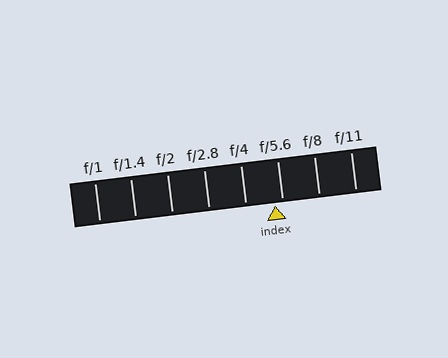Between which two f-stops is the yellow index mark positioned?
The index mark is between f/4 and f/5.6.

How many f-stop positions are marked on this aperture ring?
There are 8 f-stop positions marked.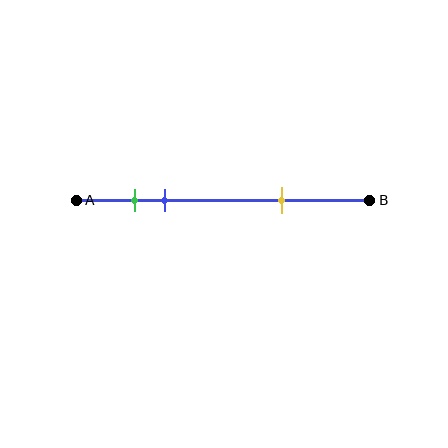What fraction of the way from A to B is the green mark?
The green mark is approximately 20% (0.2) of the way from A to B.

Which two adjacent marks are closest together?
The green and blue marks are the closest adjacent pair.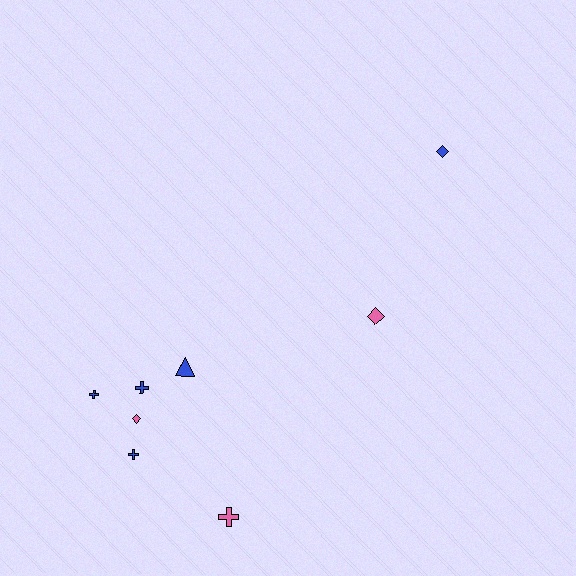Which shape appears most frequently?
Cross, with 4 objects.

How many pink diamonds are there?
There are 2 pink diamonds.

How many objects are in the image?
There are 8 objects.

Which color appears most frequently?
Blue, with 5 objects.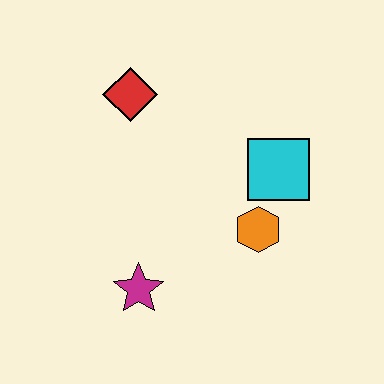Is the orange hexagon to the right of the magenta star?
Yes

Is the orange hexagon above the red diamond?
No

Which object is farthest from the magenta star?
The red diamond is farthest from the magenta star.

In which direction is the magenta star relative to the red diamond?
The magenta star is below the red diamond.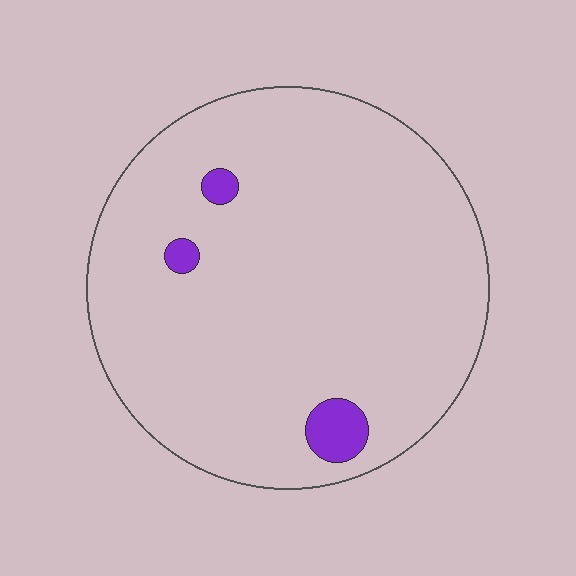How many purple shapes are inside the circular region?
3.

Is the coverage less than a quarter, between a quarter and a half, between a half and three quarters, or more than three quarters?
Less than a quarter.